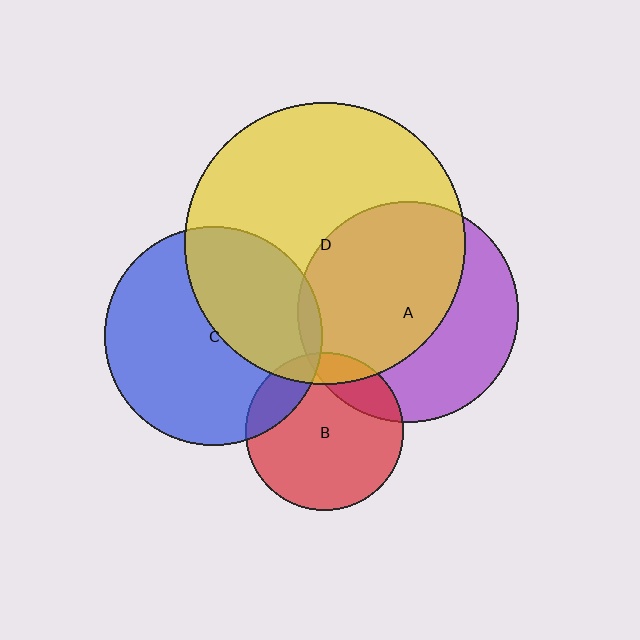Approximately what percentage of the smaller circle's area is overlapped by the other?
Approximately 40%.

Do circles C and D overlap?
Yes.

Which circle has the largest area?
Circle D (yellow).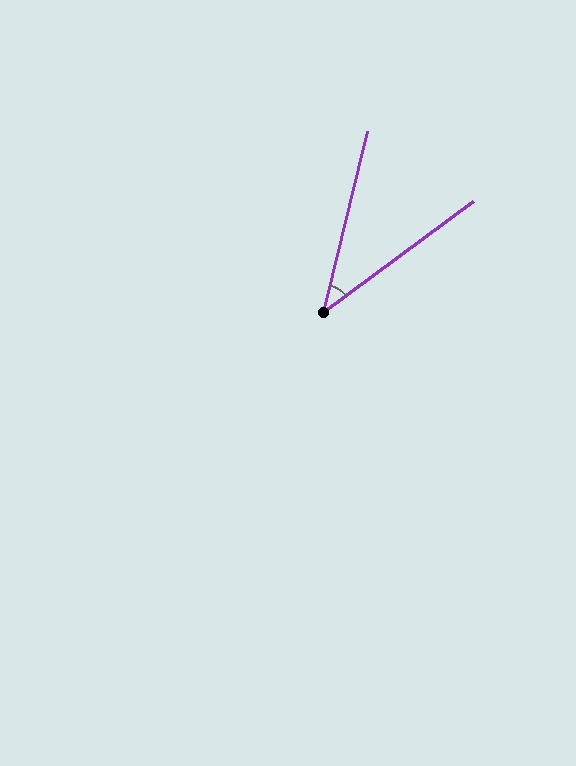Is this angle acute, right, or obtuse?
It is acute.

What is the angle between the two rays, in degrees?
Approximately 40 degrees.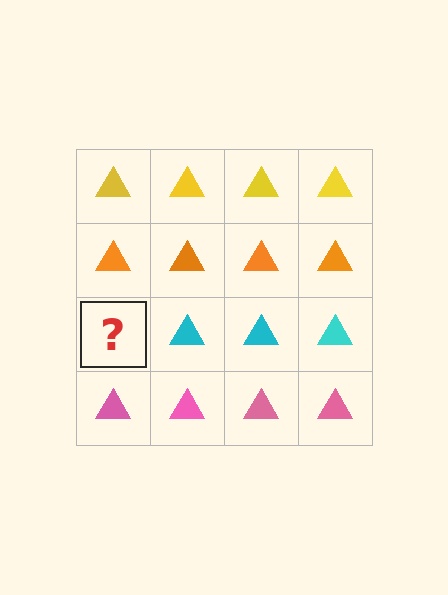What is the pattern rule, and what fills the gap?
The rule is that each row has a consistent color. The gap should be filled with a cyan triangle.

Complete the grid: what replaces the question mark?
The question mark should be replaced with a cyan triangle.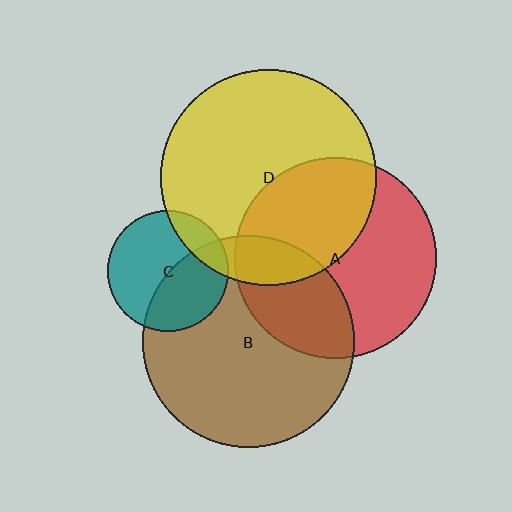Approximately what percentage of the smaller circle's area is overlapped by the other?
Approximately 15%.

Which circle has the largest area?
Circle D (yellow).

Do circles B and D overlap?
Yes.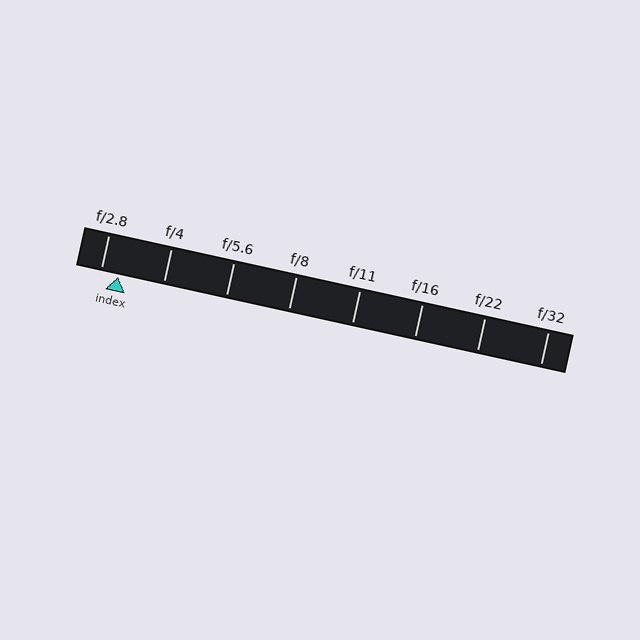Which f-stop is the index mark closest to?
The index mark is closest to f/2.8.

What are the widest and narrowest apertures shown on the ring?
The widest aperture shown is f/2.8 and the narrowest is f/32.